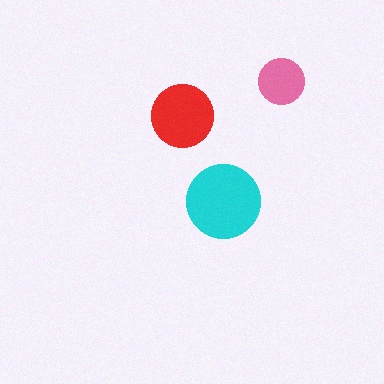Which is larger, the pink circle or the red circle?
The red one.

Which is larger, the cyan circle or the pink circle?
The cyan one.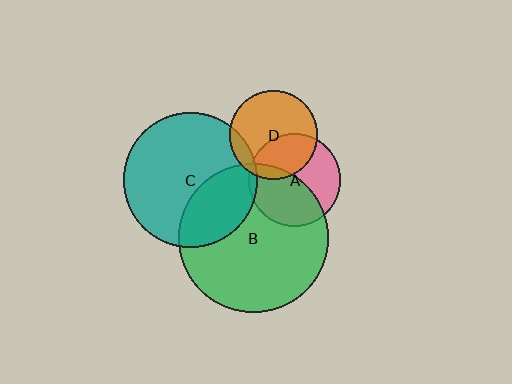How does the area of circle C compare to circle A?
Approximately 2.1 times.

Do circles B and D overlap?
Yes.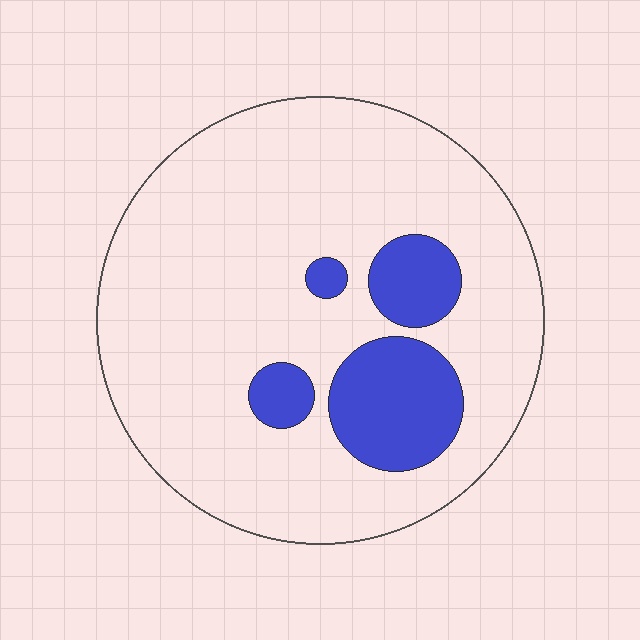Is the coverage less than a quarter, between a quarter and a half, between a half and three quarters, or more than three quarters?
Less than a quarter.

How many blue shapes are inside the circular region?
4.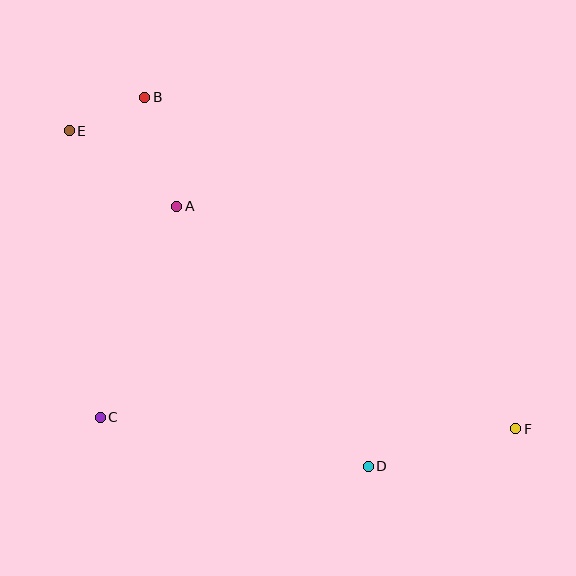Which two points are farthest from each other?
Points E and F are farthest from each other.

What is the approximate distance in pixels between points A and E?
The distance between A and E is approximately 131 pixels.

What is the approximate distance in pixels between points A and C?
The distance between A and C is approximately 224 pixels.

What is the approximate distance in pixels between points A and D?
The distance between A and D is approximately 323 pixels.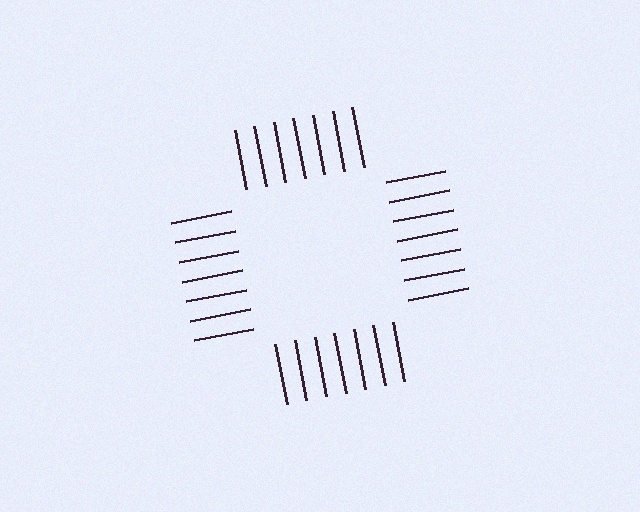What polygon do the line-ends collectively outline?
An illusory square — the line segments terminate on its edges but no continuous stroke is drawn.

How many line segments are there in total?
28 — 7 along each of the 4 edges.